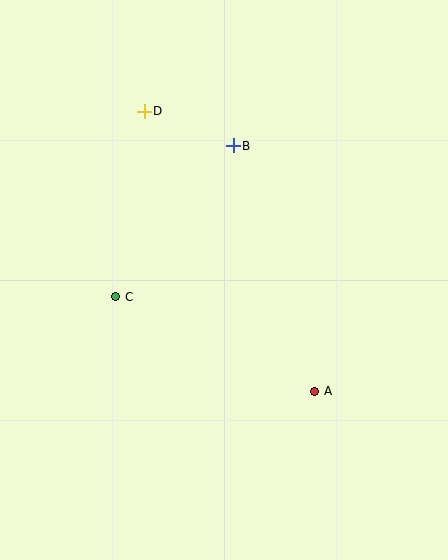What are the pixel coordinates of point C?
Point C is at (116, 297).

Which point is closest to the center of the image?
Point C at (116, 297) is closest to the center.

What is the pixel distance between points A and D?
The distance between A and D is 328 pixels.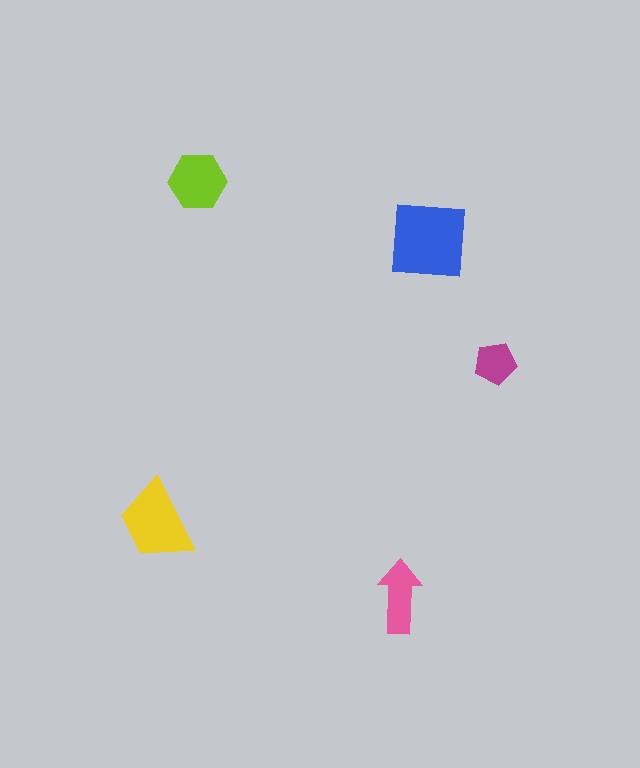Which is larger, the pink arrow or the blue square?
The blue square.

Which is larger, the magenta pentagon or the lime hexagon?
The lime hexagon.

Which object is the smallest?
The magenta pentagon.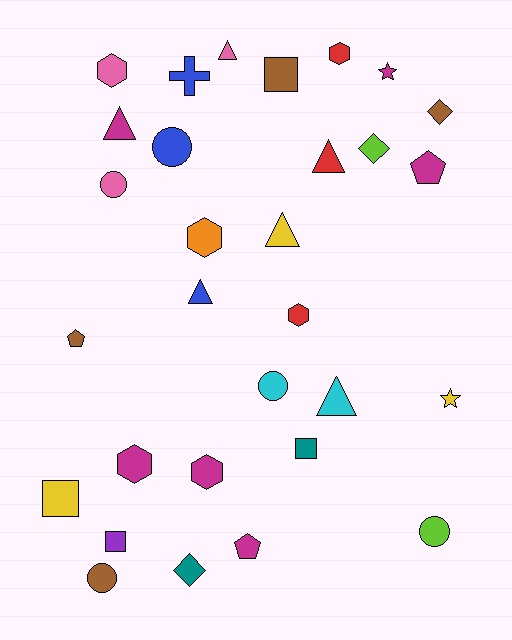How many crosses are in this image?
There is 1 cross.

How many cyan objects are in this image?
There are 2 cyan objects.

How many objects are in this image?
There are 30 objects.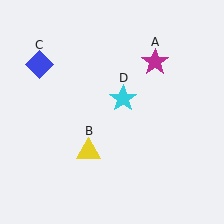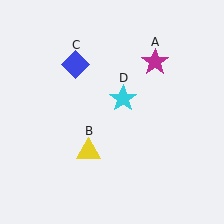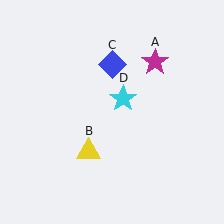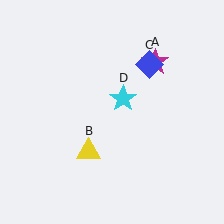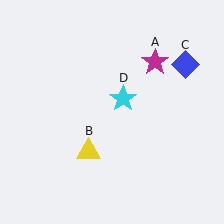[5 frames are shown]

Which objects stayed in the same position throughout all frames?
Magenta star (object A) and yellow triangle (object B) and cyan star (object D) remained stationary.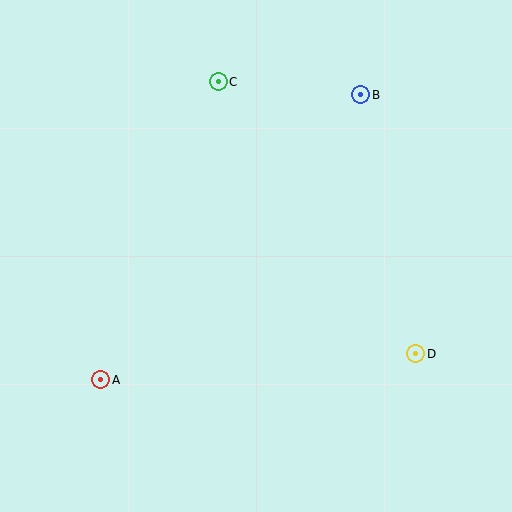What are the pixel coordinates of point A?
Point A is at (101, 380).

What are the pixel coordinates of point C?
Point C is at (218, 82).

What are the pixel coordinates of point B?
Point B is at (361, 95).